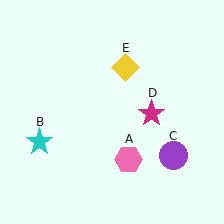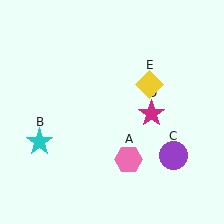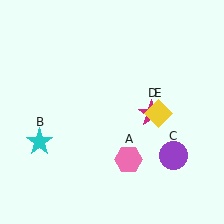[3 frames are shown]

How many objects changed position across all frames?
1 object changed position: yellow diamond (object E).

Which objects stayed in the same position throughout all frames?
Pink hexagon (object A) and cyan star (object B) and purple circle (object C) and magenta star (object D) remained stationary.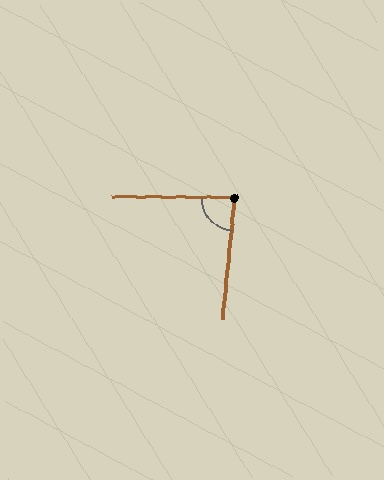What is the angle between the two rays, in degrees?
Approximately 85 degrees.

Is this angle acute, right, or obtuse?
It is acute.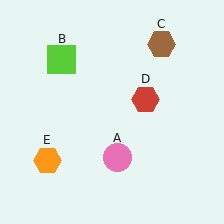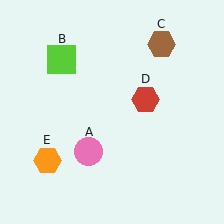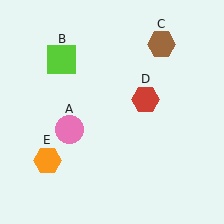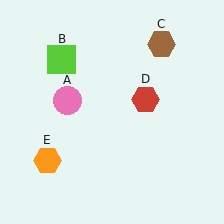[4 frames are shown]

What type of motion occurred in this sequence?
The pink circle (object A) rotated clockwise around the center of the scene.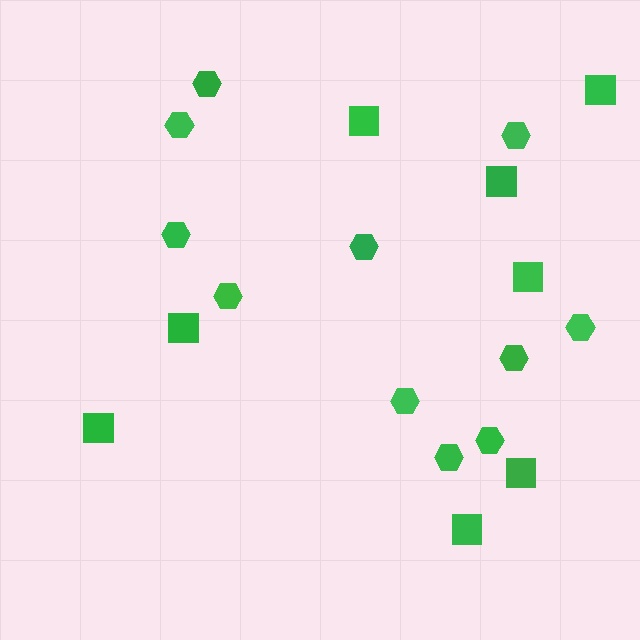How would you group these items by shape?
There are 2 groups: one group of squares (8) and one group of hexagons (11).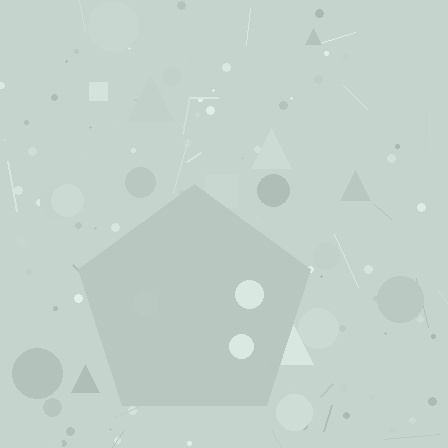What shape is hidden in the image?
A pentagon is hidden in the image.